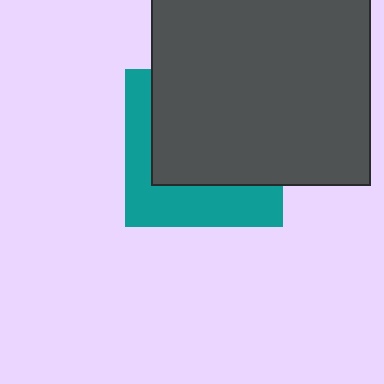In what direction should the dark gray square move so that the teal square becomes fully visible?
The dark gray square should move toward the upper-right. That is the shortest direction to clear the overlap and leave the teal square fully visible.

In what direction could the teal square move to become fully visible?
The teal square could move toward the lower-left. That would shift it out from behind the dark gray square entirely.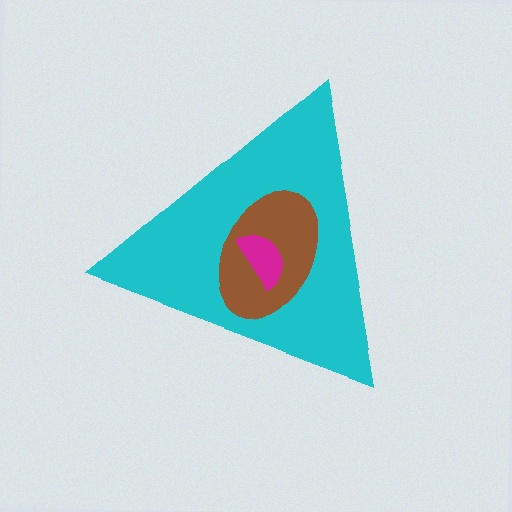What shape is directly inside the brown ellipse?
The magenta semicircle.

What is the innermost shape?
The magenta semicircle.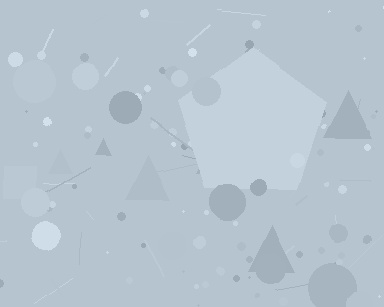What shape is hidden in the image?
A pentagon is hidden in the image.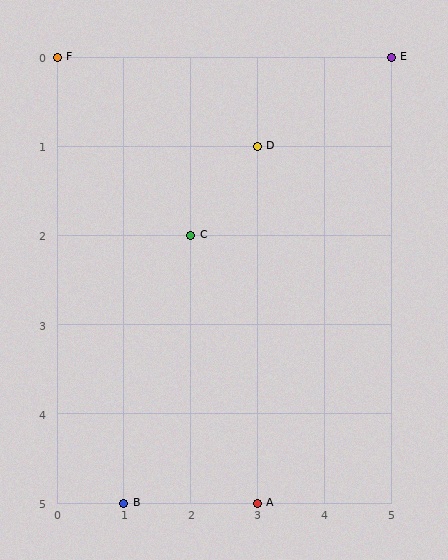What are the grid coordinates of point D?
Point D is at grid coordinates (3, 1).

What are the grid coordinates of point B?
Point B is at grid coordinates (1, 5).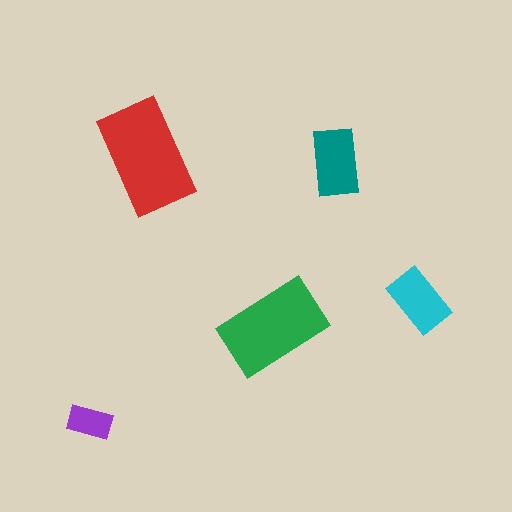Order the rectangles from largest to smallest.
the red one, the green one, the teal one, the cyan one, the purple one.